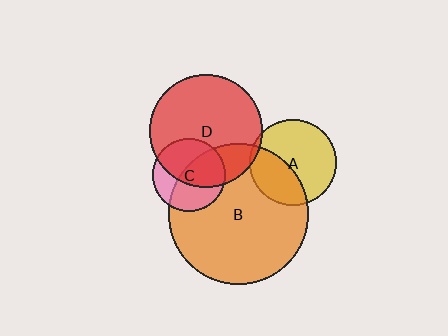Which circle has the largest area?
Circle B (orange).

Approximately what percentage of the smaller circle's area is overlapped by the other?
Approximately 5%.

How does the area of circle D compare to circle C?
Approximately 2.4 times.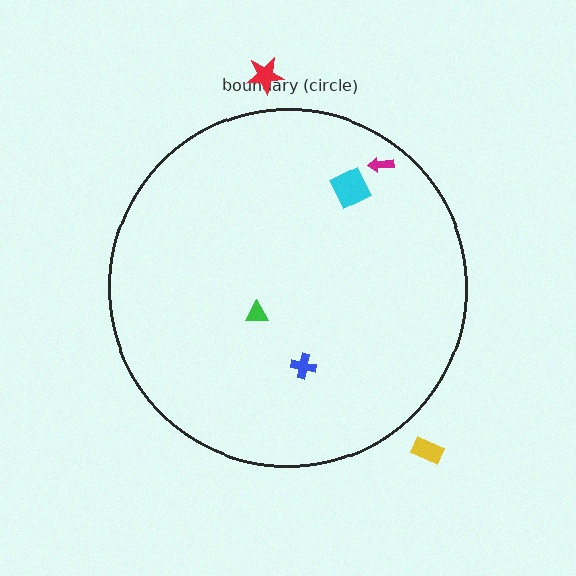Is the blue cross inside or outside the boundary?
Inside.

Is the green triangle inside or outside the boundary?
Inside.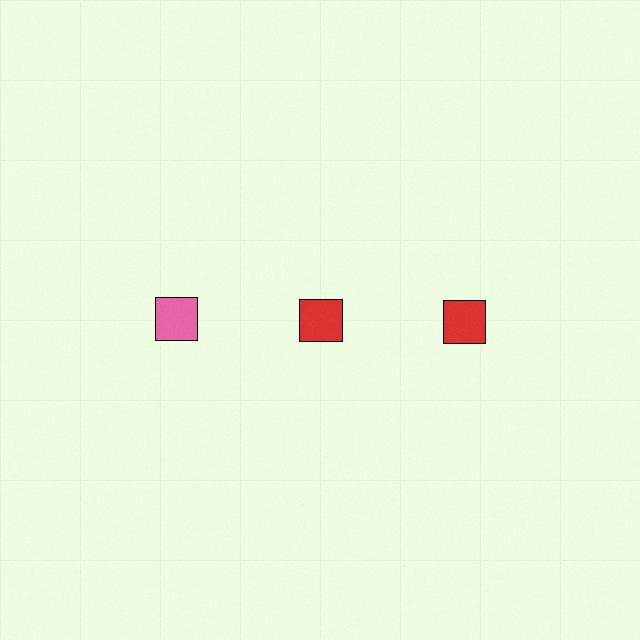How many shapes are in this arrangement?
There are 3 shapes arranged in a grid pattern.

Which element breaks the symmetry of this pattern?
The pink square in the top row, leftmost column breaks the symmetry. All other shapes are red squares.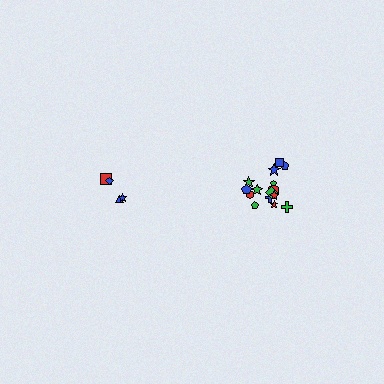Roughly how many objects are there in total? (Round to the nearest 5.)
Roughly 20 objects in total.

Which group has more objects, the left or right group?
The right group.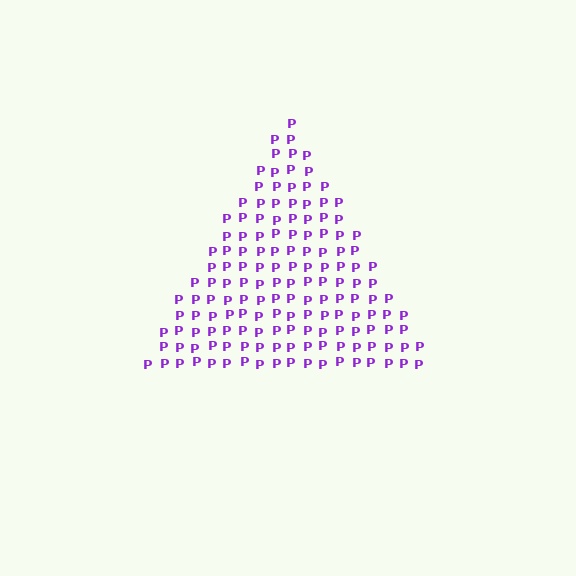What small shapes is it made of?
It is made of small letter P's.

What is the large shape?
The large shape is a triangle.